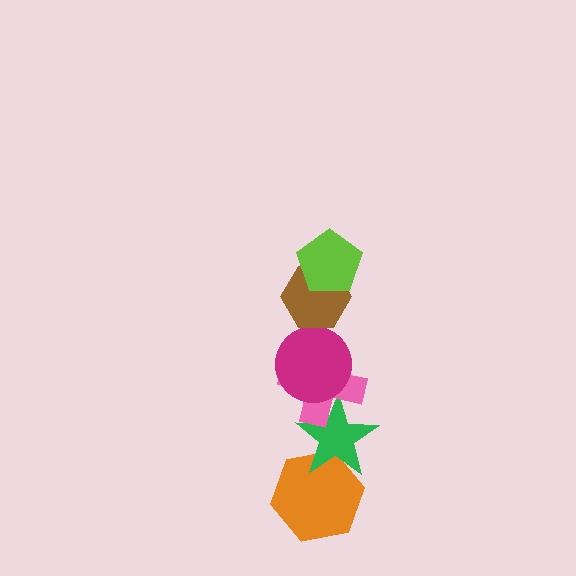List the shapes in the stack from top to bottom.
From top to bottom: the lime pentagon, the brown hexagon, the magenta circle, the pink cross, the green star, the orange hexagon.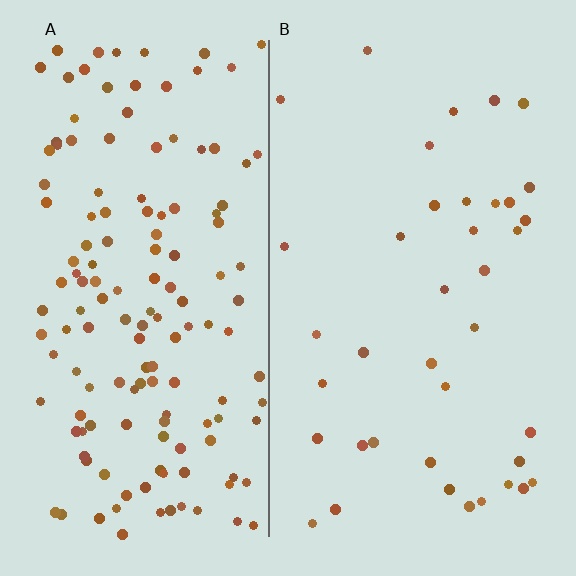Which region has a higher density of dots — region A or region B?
A (the left).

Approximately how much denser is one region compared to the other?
Approximately 3.7× — region A over region B.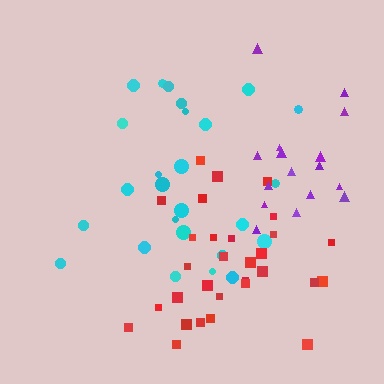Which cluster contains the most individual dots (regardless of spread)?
Red (30).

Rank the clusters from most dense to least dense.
red, purple, cyan.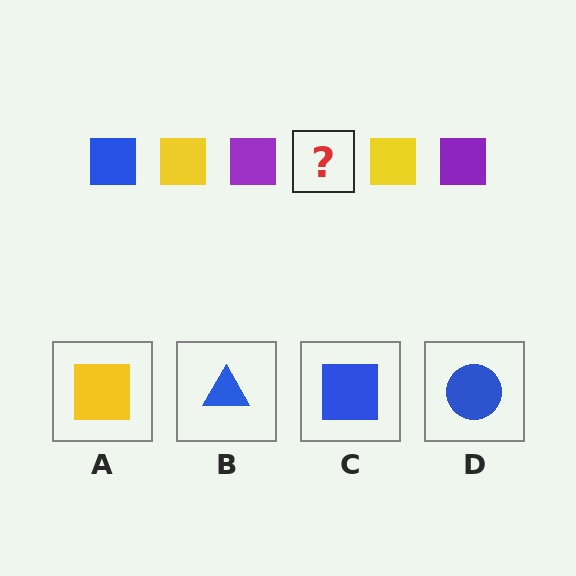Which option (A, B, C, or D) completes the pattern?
C.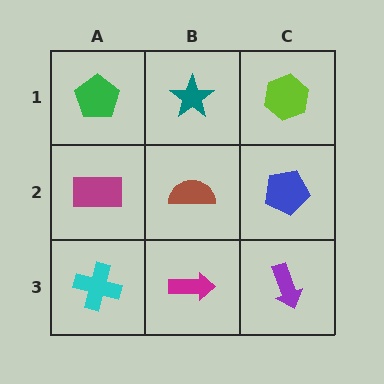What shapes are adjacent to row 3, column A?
A magenta rectangle (row 2, column A), a magenta arrow (row 3, column B).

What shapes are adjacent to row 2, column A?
A green pentagon (row 1, column A), a cyan cross (row 3, column A), a brown semicircle (row 2, column B).